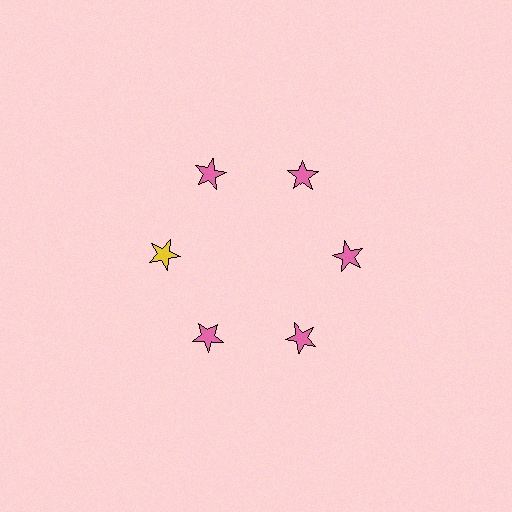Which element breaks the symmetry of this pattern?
The yellow star at roughly the 9 o'clock position breaks the symmetry. All other shapes are pink stars.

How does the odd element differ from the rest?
It has a different color: yellow instead of pink.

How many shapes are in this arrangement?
There are 6 shapes arranged in a ring pattern.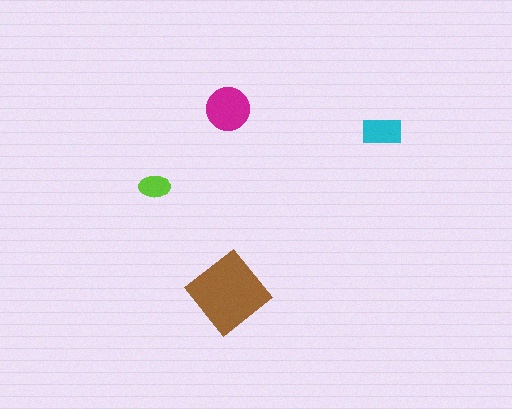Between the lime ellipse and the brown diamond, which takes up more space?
The brown diamond.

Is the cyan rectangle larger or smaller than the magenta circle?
Smaller.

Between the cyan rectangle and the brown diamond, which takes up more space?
The brown diamond.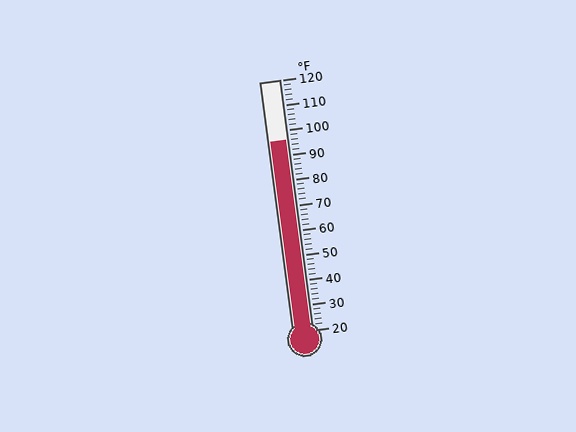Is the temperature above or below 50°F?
The temperature is above 50°F.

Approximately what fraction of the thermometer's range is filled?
The thermometer is filled to approximately 75% of its range.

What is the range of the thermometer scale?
The thermometer scale ranges from 20°F to 120°F.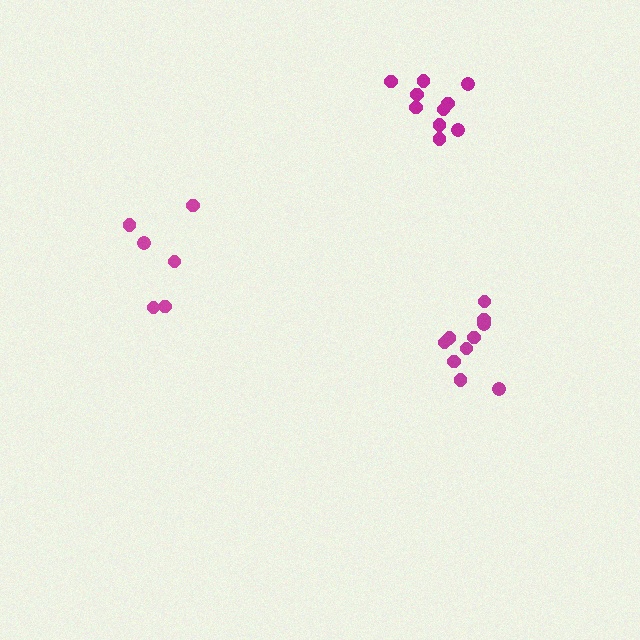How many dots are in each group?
Group 1: 10 dots, Group 2: 10 dots, Group 3: 6 dots (26 total).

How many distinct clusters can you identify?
There are 3 distinct clusters.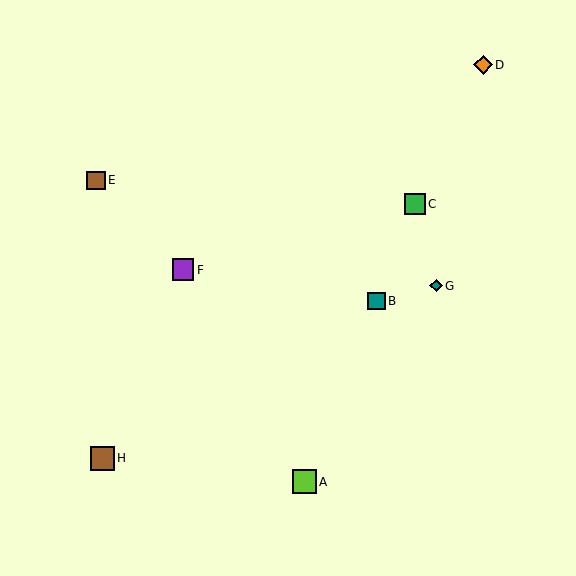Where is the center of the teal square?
The center of the teal square is at (376, 301).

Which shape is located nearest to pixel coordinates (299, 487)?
The lime square (labeled A) at (304, 482) is nearest to that location.